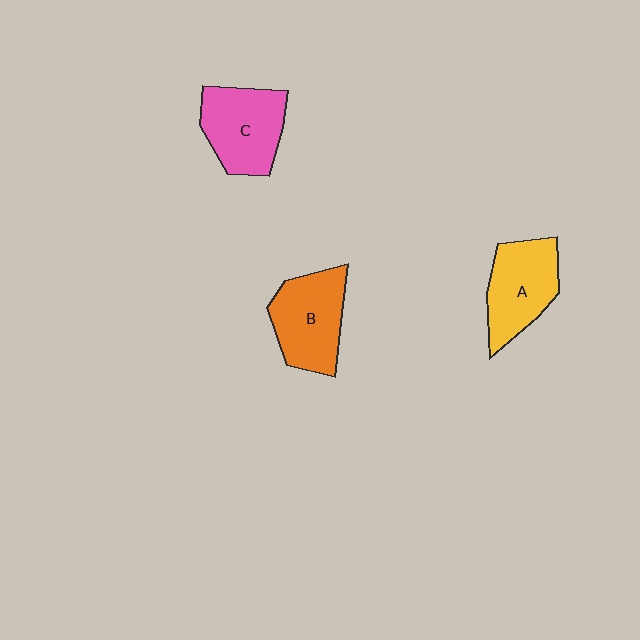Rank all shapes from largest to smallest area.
From largest to smallest: B (orange), C (pink), A (yellow).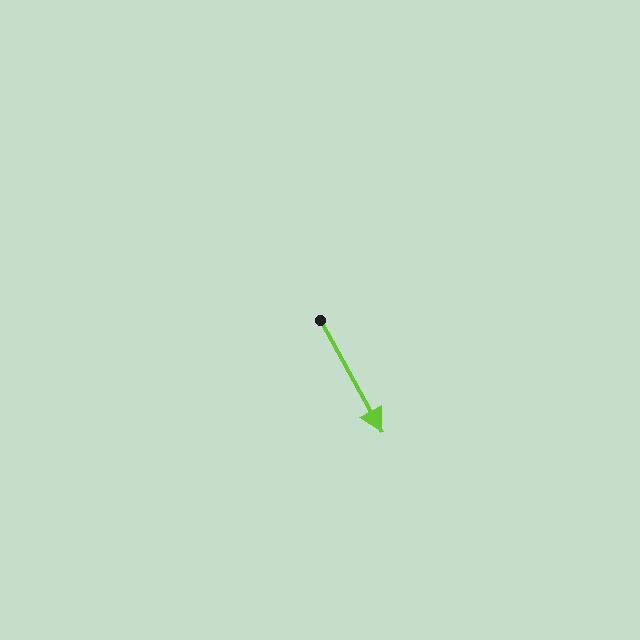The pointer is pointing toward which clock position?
Roughly 5 o'clock.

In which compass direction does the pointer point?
Southeast.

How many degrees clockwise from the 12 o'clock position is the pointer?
Approximately 151 degrees.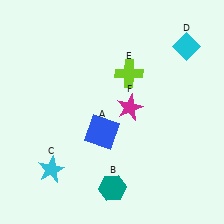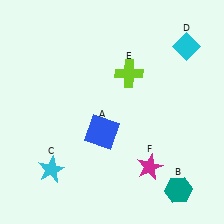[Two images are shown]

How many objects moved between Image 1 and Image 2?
2 objects moved between the two images.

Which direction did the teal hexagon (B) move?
The teal hexagon (B) moved right.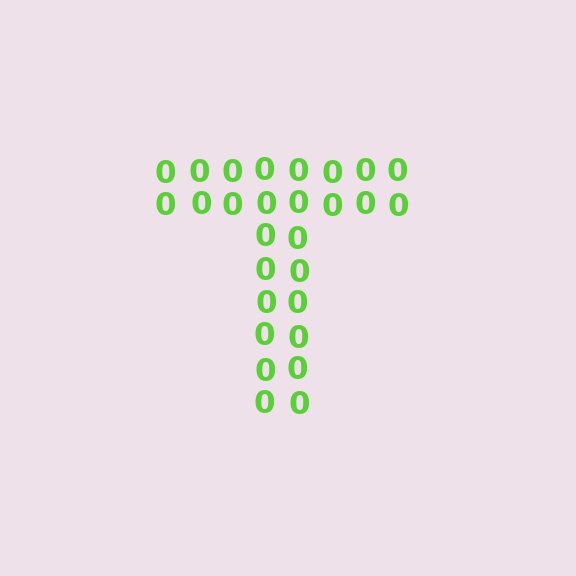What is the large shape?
The large shape is the letter T.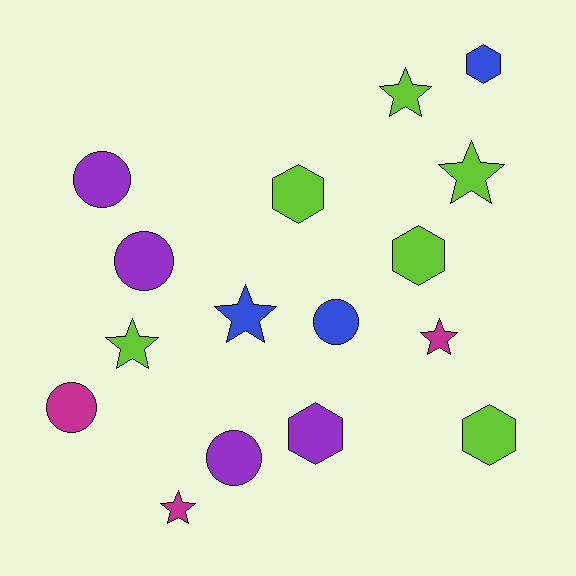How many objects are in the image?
There are 16 objects.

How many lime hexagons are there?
There are 3 lime hexagons.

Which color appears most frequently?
Lime, with 6 objects.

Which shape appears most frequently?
Star, with 6 objects.